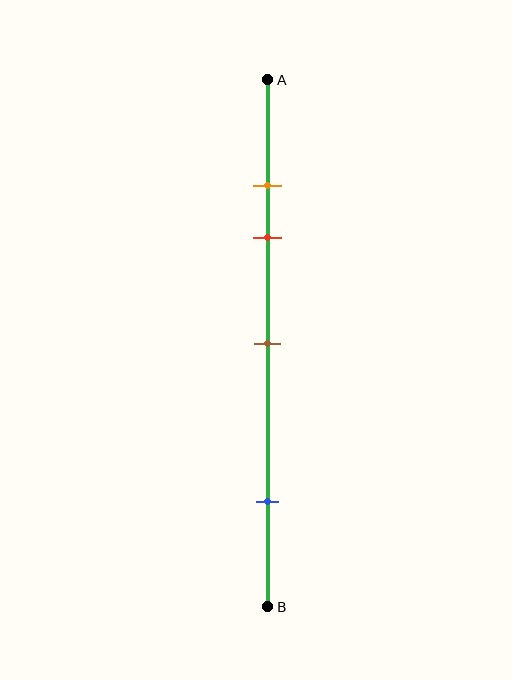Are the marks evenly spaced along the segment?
No, the marks are not evenly spaced.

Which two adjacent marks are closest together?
The orange and red marks are the closest adjacent pair.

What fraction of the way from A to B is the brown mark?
The brown mark is approximately 50% (0.5) of the way from A to B.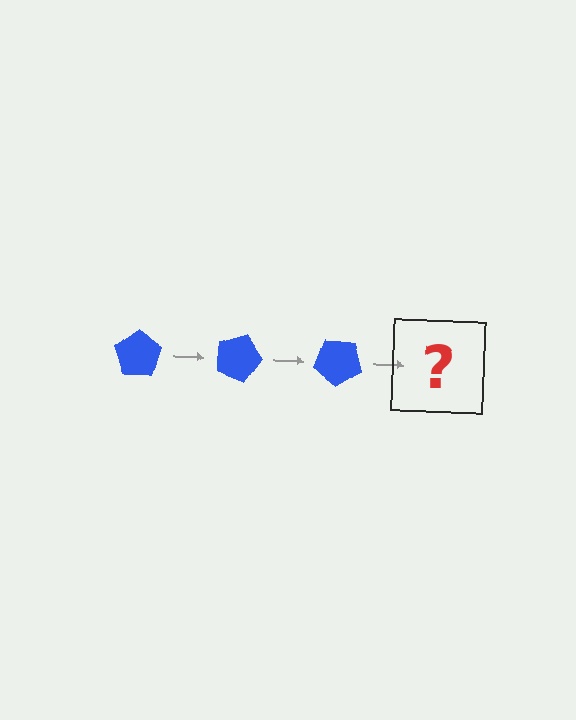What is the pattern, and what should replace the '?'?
The pattern is that the pentagon rotates 20 degrees each step. The '?' should be a blue pentagon rotated 60 degrees.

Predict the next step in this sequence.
The next step is a blue pentagon rotated 60 degrees.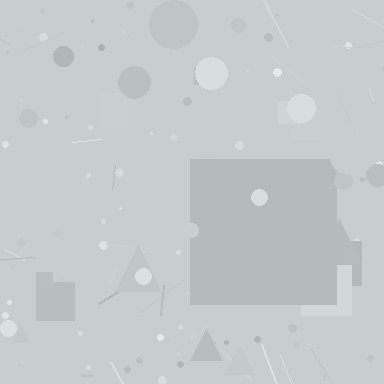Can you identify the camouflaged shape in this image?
The camouflaged shape is a square.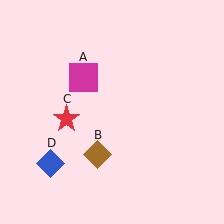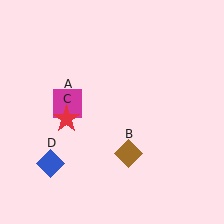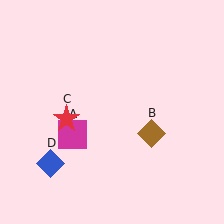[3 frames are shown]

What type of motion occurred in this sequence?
The magenta square (object A), brown diamond (object B) rotated counterclockwise around the center of the scene.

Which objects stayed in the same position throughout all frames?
Red star (object C) and blue diamond (object D) remained stationary.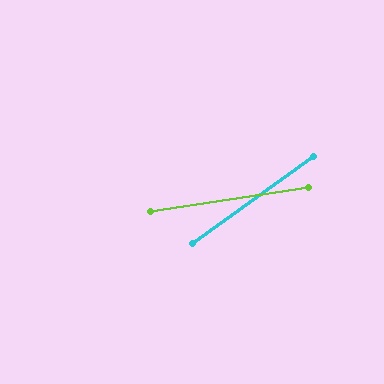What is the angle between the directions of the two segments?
Approximately 27 degrees.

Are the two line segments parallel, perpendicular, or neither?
Neither parallel nor perpendicular — they differ by about 27°.